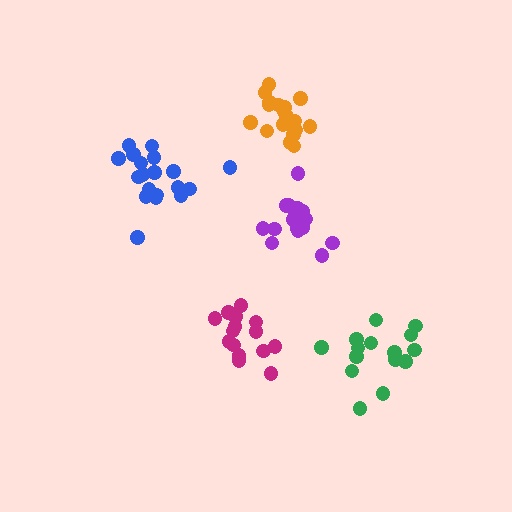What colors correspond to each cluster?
The clusters are colored: purple, blue, magenta, green, orange.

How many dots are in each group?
Group 1: 16 dots, Group 2: 19 dots, Group 3: 15 dots, Group 4: 15 dots, Group 5: 18 dots (83 total).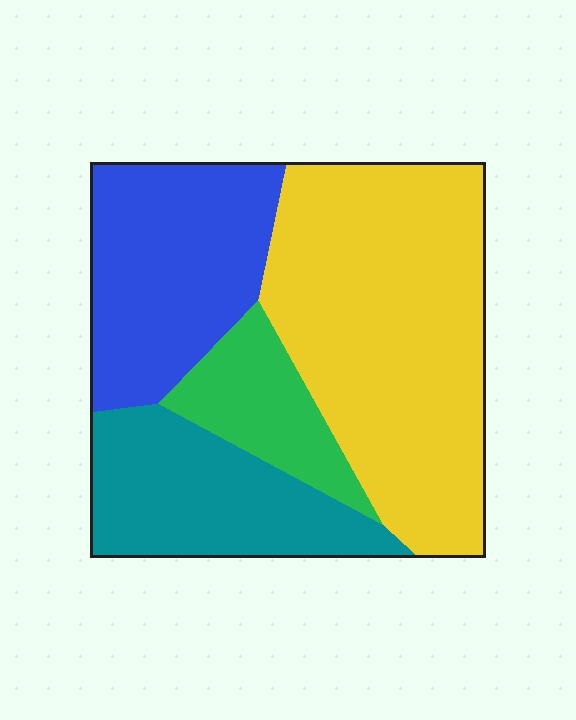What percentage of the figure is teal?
Teal covers around 20% of the figure.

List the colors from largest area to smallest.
From largest to smallest: yellow, blue, teal, green.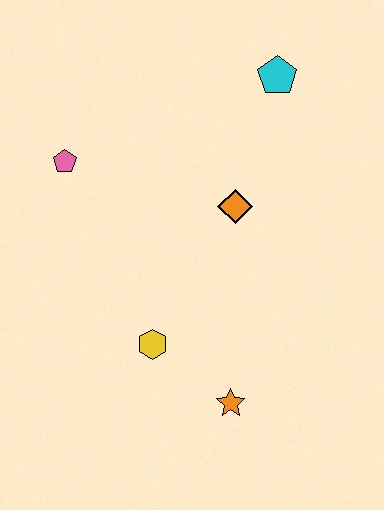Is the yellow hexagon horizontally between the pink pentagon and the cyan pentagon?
Yes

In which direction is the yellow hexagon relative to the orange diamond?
The yellow hexagon is below the orange diamond.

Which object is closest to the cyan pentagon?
The orange diamond is closest to the cyan pentagon.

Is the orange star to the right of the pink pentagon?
Yes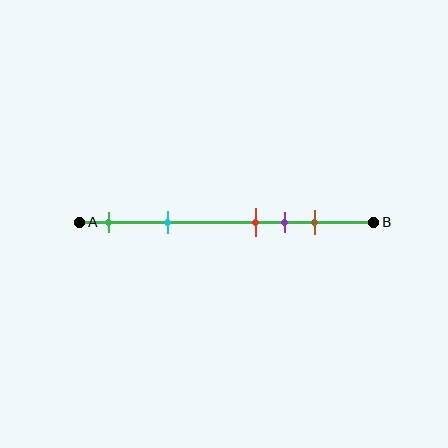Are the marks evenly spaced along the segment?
No, the marks are not evenly spaced.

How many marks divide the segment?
There are 5 marks dividing the segment.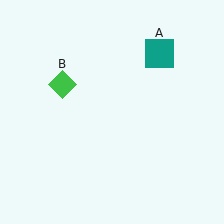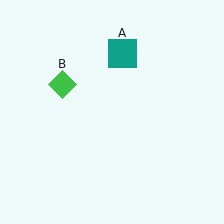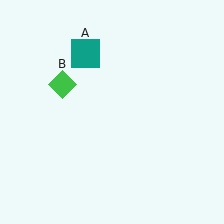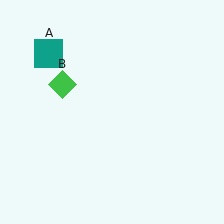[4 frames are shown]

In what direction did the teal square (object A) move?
The teal square (object A) moved left.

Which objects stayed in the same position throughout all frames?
Green diamond (object B) remained stationary.